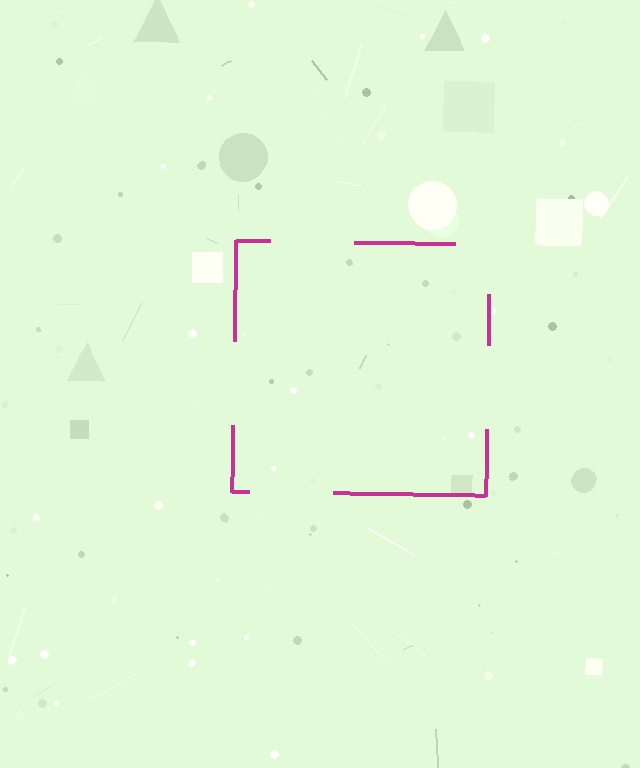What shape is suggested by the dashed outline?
The dashed outline suggests a square.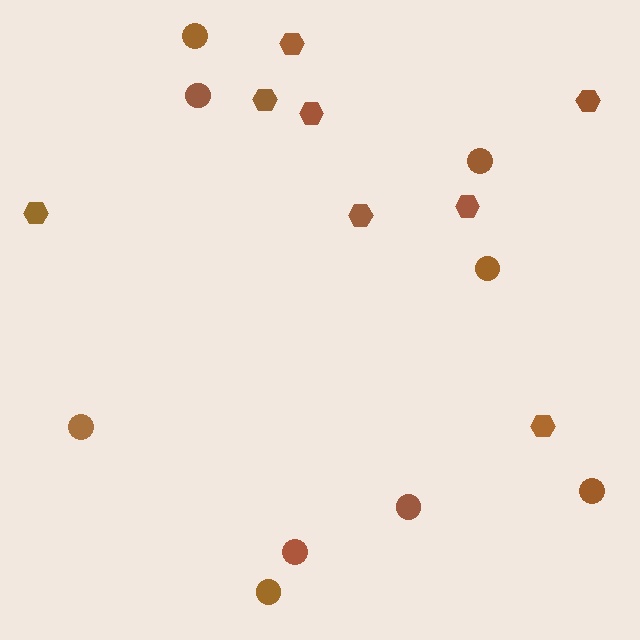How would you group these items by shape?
There are 2 groups: one group of circles (9) and one group of hexagons (8).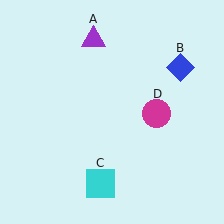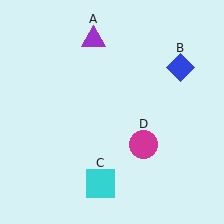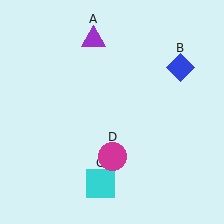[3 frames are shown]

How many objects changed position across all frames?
1 object changed position: magenta circle (object D).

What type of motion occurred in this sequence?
The magenta circle (object D) rotated clockwise around the center of the scene.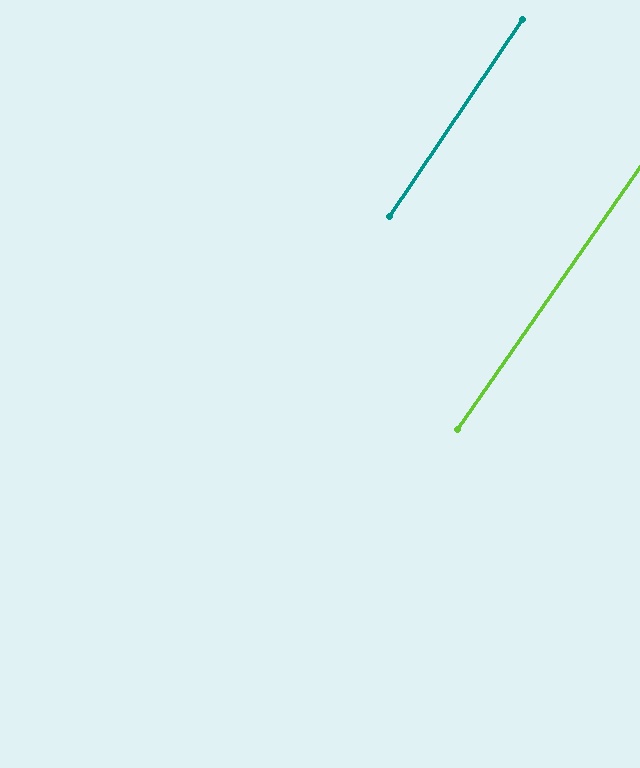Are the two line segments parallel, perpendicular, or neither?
Parallel — their directions differ by only 0.9°.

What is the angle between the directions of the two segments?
Approximately 1 degree.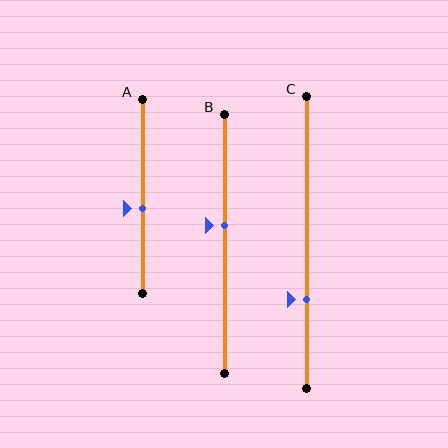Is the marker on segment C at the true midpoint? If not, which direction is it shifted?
No, the marker on segment C is shifted downward by about 20% of the segment length.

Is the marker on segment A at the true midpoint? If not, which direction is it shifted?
No, the marker on segment A is shifted downward by about 6% of the segment length.